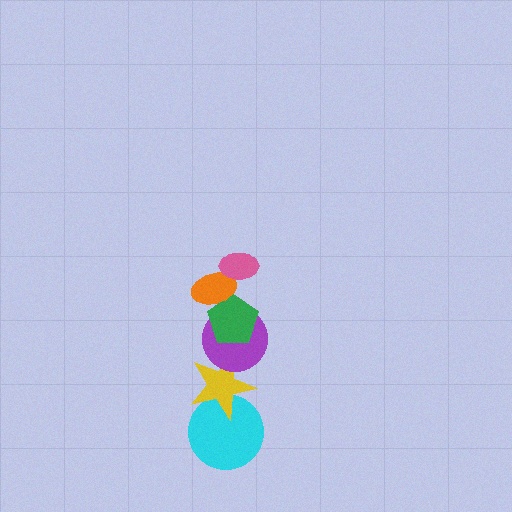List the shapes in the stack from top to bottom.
From top to bottom: the pink ellipse, the orange ellipse, the green pentagon, the purple circle, the yellow star, the cyan circle.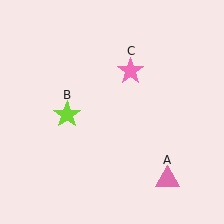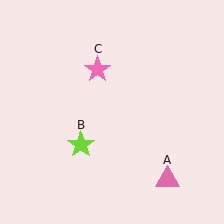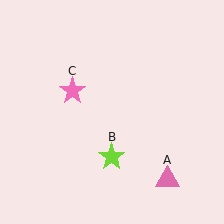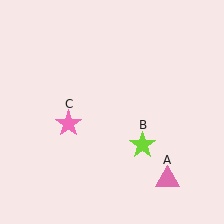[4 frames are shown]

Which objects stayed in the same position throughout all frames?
Pink triangle (object A) remained stationary.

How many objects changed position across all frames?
2 objects changed position: lime star (object B), pink star (object C).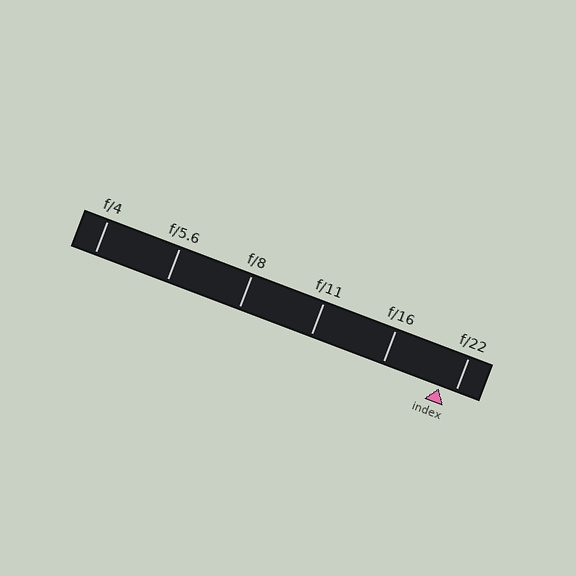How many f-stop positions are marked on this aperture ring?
There are 6 f-stop positions marked.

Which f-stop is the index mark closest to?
The index mark is closest to f/22.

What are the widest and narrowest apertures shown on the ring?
The widest aperture shown is f/4 and the narrowest is f/22.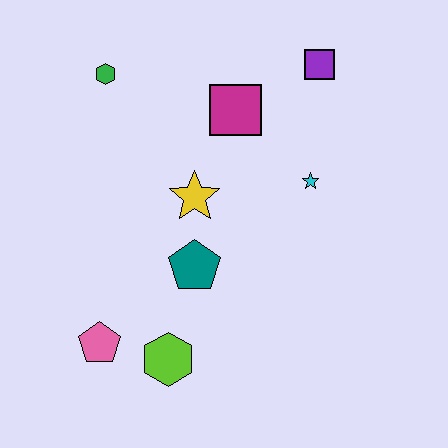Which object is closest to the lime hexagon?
The pink pentagon is closest to the lime hexagon.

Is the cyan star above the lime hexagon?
Yes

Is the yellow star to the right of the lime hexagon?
Yes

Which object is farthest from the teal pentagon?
The purple square is farthest from the teal pentagon.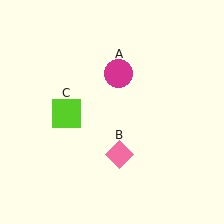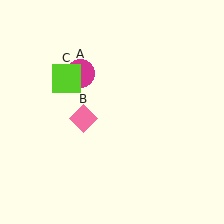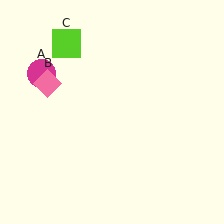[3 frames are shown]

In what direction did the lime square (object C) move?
The lime square (object C) moved up.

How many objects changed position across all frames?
3 objects changed position: magenta circle (object A), pink diamond (object B), lime square (object C).